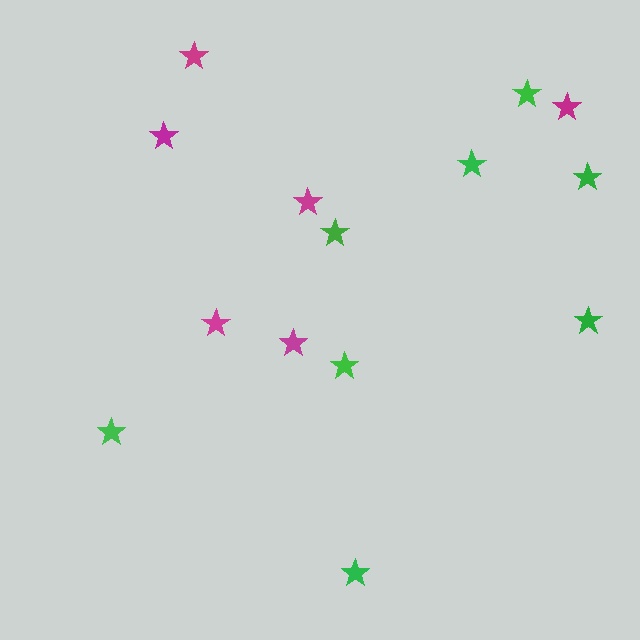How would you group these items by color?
There are 2 groups: one group of green stars (8) and one group of magenta stars (6).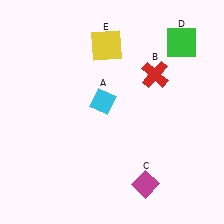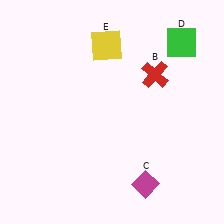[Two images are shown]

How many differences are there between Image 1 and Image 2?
There is 1 difference between the two images.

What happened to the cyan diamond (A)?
The cyan diamond (A) was removed in Image 2. It was in the top-left area of Image 1.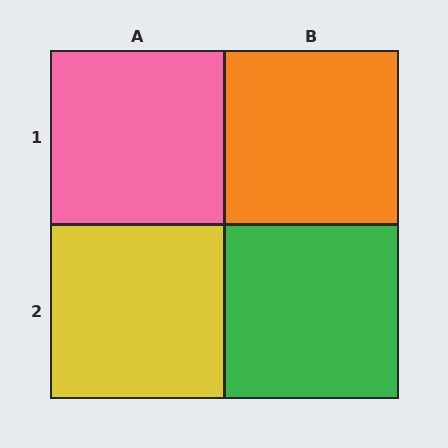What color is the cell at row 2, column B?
Green.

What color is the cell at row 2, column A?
Yellow.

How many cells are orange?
1 cell is orange.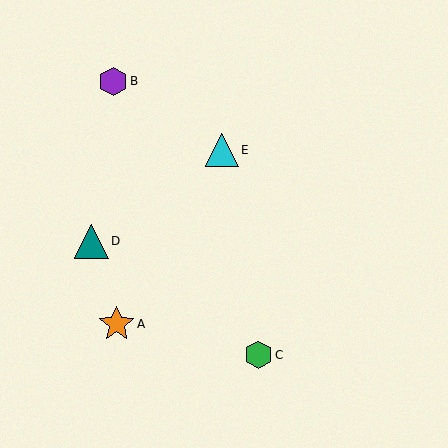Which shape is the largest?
The orange star (labeled A) is the largest.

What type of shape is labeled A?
Shape A is an orange star.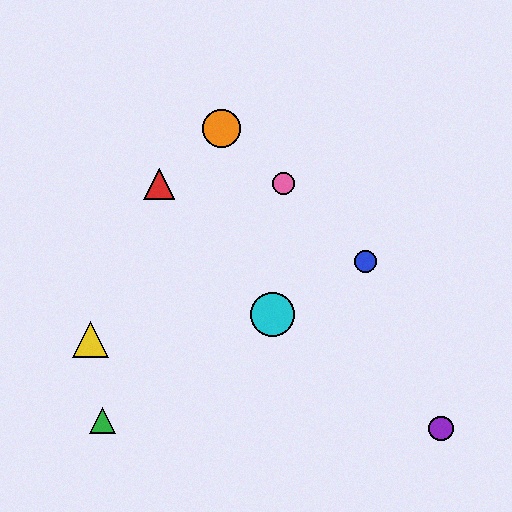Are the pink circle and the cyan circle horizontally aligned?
No, the pink circle is at y≈184 and the cyan circle is at y≈314.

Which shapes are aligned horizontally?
The red triangle, the pink circle are aligned horizontally.